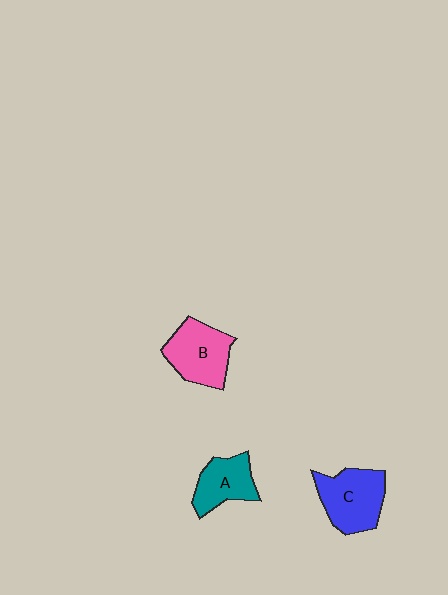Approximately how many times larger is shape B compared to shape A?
Approximately 1.3 times.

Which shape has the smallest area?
Shape A (teal).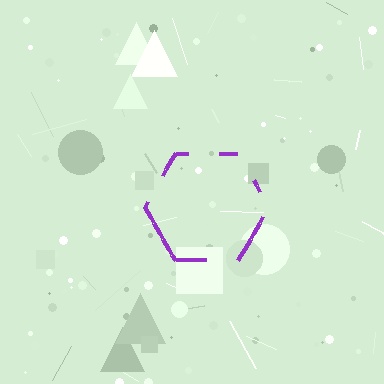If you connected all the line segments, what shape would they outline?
They would outline a hexagon.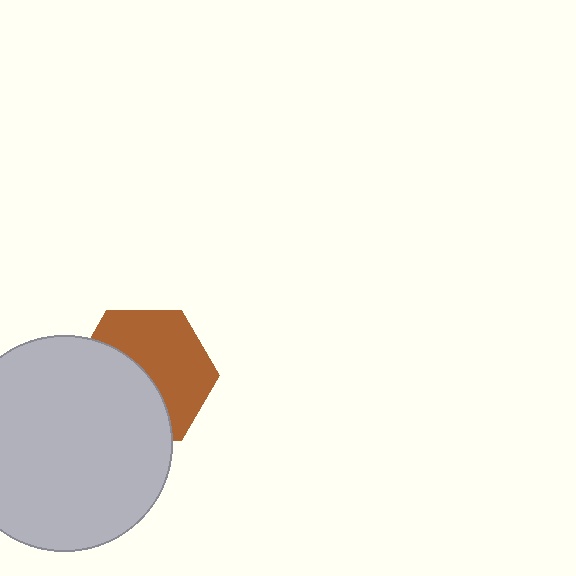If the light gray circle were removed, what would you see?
You would see the complete brown hexagon.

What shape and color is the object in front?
The object in front is a light gray circle.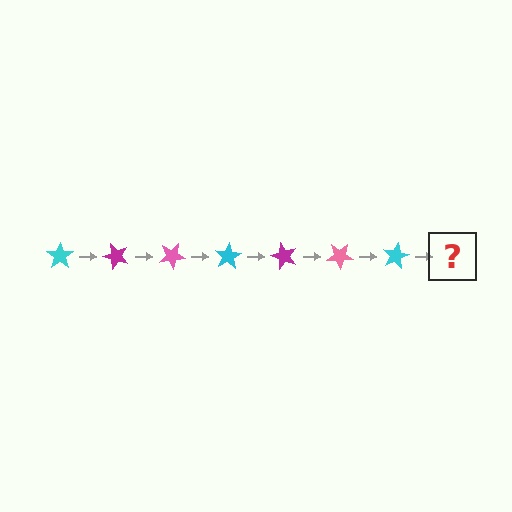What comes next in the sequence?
The next element should be a magenta star, rotated 350 degrees from the start.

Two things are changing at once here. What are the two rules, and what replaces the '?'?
The two rules are that it rotates 50 degrees each step and the color cycles through cyan, magenta, and pink. The '?' should be a magenta star, rotated 350 degrees from the start.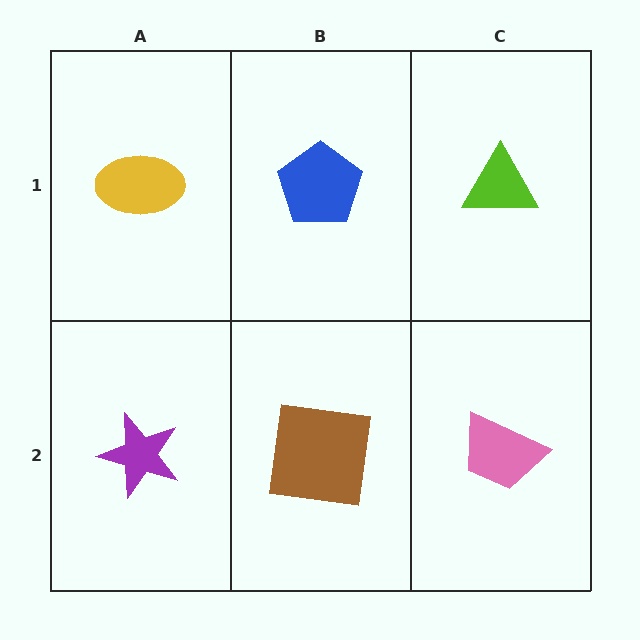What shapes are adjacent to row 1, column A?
A purple star (row 2, column A), a blue pentagon (row 1, column B).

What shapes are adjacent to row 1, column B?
A brown square (row 2, column B), a yellow ellipse (row 1, column A), a lime triangle (row 1, column C).